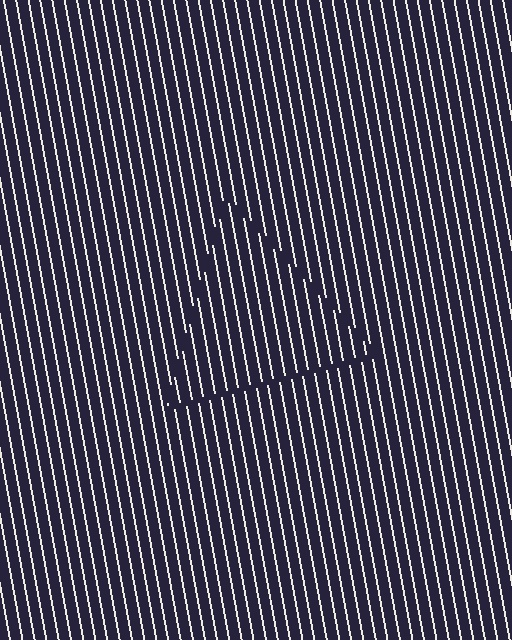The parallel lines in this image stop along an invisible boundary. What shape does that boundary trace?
An illusory triangle. The interior of the shape contains the same grating, shifted by half a period — the contour is defined by the phase discontinuity where line-ends from the inner and outer gratings abut.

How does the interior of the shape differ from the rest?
The interior of the shape contains the same grating, shifted by half a period — the contour is defined by the phase discontinuity where line-ends from the inner and outer gratings abut.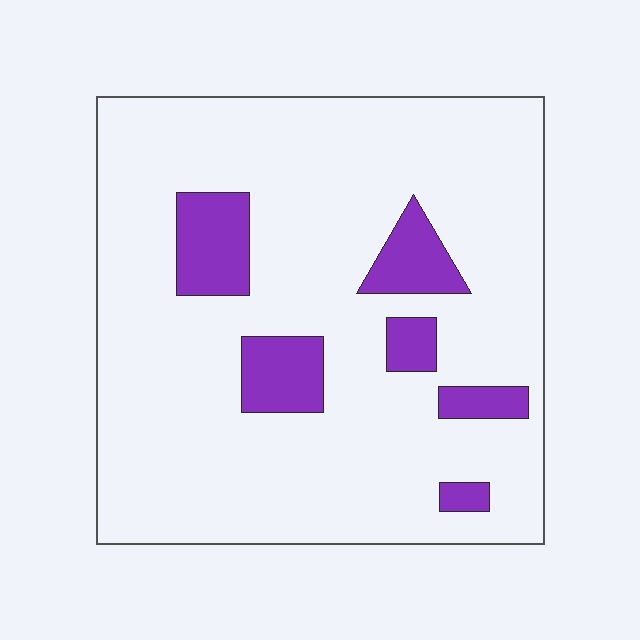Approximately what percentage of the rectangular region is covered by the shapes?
Approximately 15%.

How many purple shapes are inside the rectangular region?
6.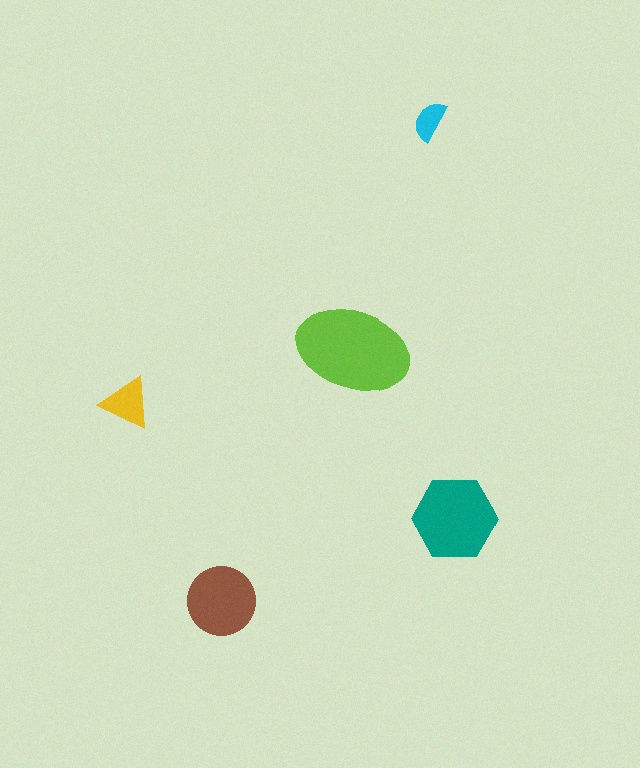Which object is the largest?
The lime ellipse.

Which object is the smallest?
The cyan semicircle.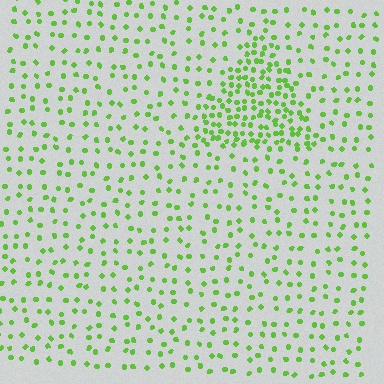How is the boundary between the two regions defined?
The boundary is defined by a change in element density (approximately 2.5x ratio). All elements are the same color, size, and shape.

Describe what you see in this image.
The image contains small lime elements arranged at two different densities. A triangle-shaped region is visible where the elements are more densely packed than the surrounding area.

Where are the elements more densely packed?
The elements are more densely packed inside the triangle boundary.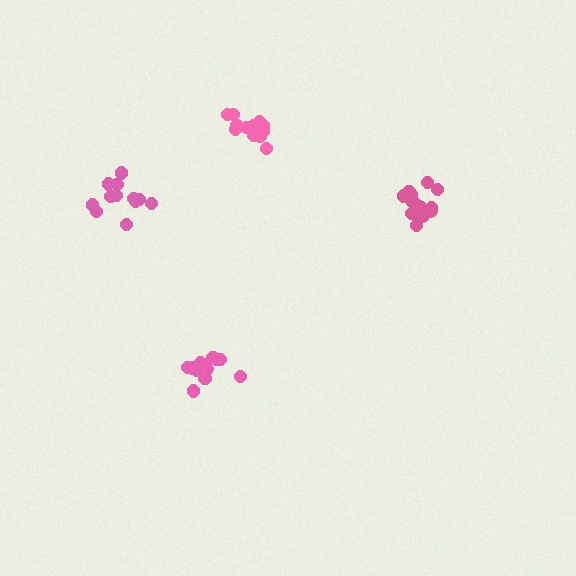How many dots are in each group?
Group 1: 13 dots, Group 2: 15 dots, Group 3: 15 dots, Group 4: 12 dots (55 total).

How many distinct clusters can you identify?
There are 4 distinct clusters.